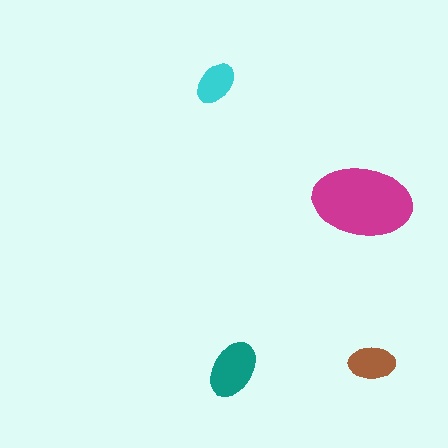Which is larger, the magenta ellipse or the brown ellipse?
The magenta one.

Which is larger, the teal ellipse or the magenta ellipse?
The magenta one.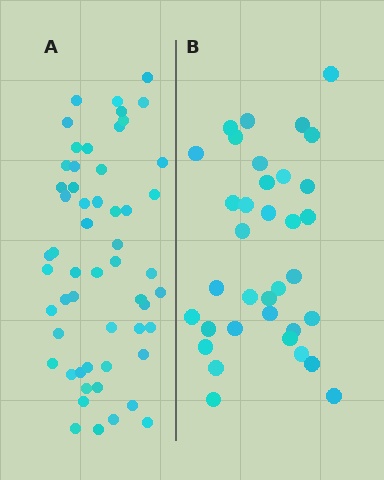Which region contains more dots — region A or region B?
Region A (the left region) has more dots.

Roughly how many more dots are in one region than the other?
Region A has approximately 20 more dots than region B.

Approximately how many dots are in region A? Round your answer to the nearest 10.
About 60 dots. (The exact count is 55, which rounds to 60.)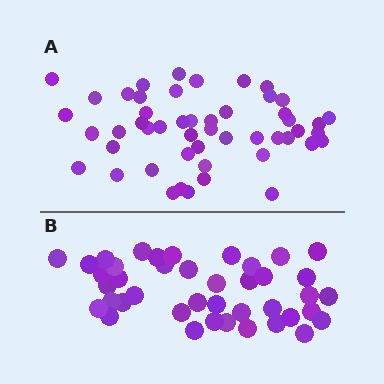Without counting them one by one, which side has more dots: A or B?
Region A (the top region) has more dots.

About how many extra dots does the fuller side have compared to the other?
Region A has roughly 8 or so more dots than region B.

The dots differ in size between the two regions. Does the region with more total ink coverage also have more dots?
No. Region B has more total ink coverage because its dots are larger, but region A actually contains more individual dots. Total area can be misleading — the number of items is what matters here.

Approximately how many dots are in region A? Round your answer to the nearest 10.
About 50 dots.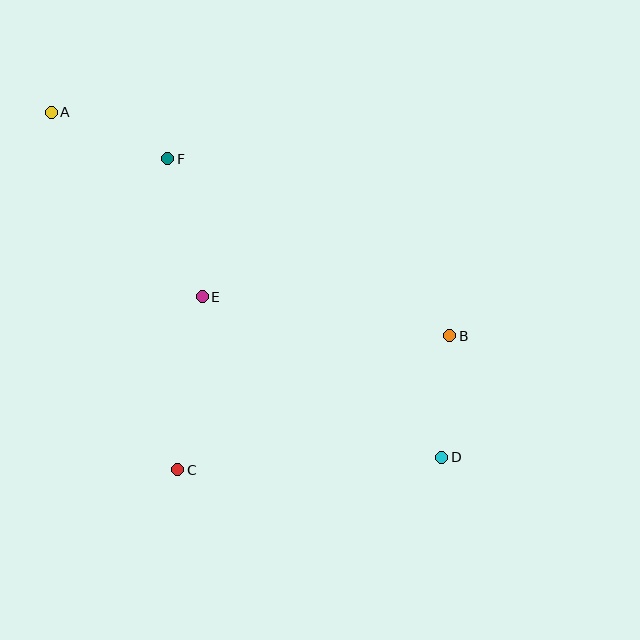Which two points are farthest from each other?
Points A and D are farthest from each other.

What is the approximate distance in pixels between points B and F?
The distance between B and F is approximately 333 pixels.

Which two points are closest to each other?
Points B and D are closest to each other.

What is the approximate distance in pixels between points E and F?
The distance between E and F is approximately 142 pixels.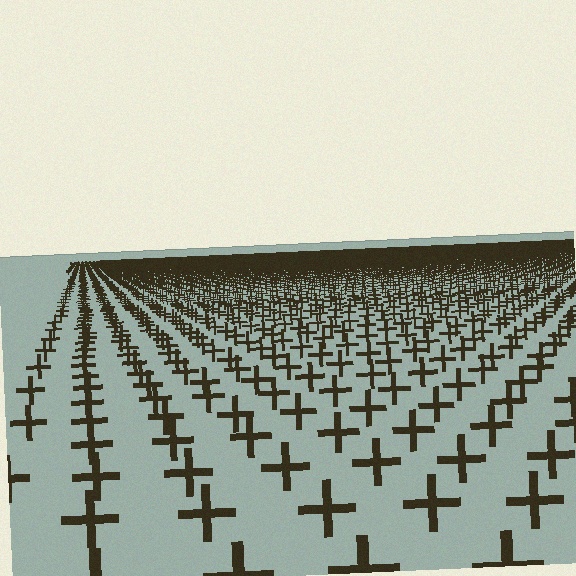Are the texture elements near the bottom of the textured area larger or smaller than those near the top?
Larger. Near the bottom, elements are closer to the viewer and appear at a bigger on-screen size.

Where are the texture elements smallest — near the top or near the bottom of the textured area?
Near the top.